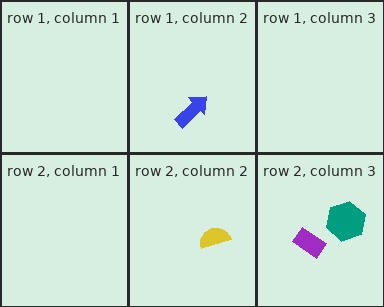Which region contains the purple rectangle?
The row 2, column 3 region.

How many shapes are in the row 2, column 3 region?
2.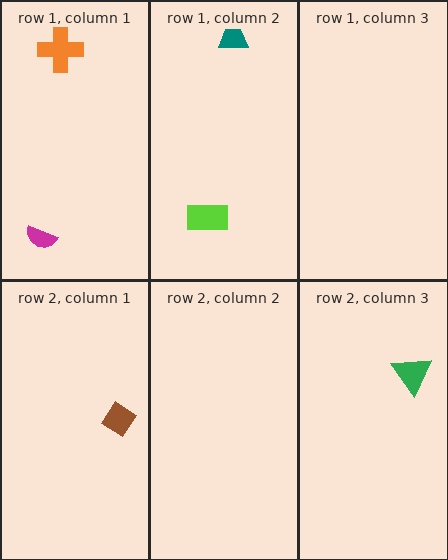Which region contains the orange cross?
The row 1, column 1 region.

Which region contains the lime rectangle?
The row 1, column 2 region.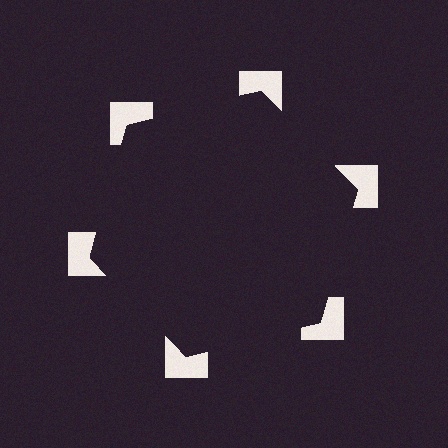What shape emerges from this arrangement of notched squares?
An illusory hexagon — its edges are inferred from the aligned wedge cuts in the notched squares, not physically drawn.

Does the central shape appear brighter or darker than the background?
It typically appears slightly darker than the background, even though no actual brightness change is drawn.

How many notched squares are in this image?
There are 6 — one at each vertex of the illusory hexagon.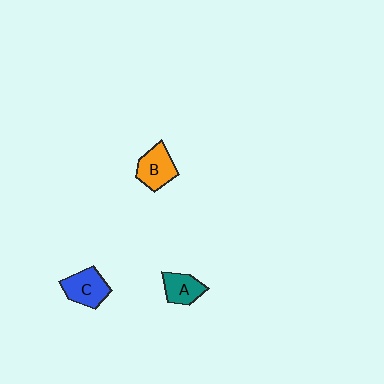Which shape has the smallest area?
Shape A (teal).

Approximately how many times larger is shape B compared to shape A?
Approximately 1.2 times.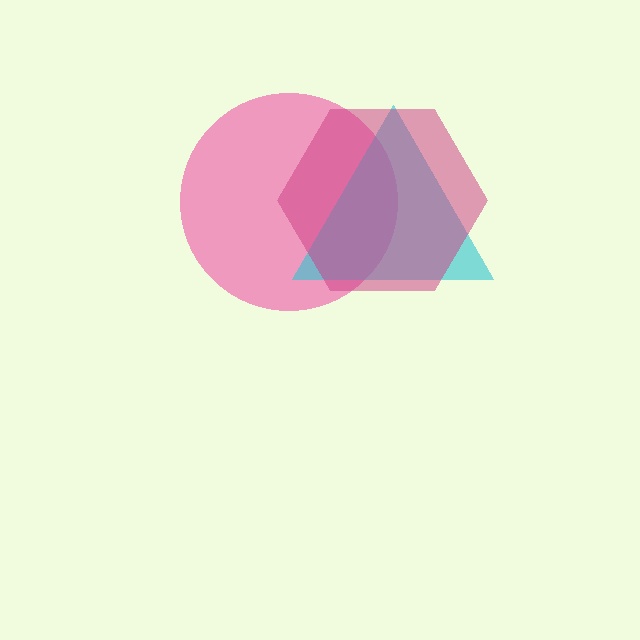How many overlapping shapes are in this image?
There are 3 overlapping shapes in the image.